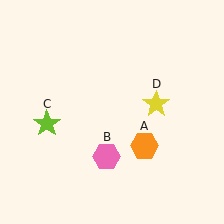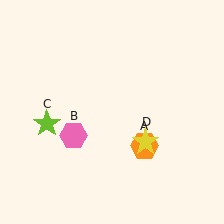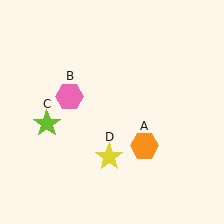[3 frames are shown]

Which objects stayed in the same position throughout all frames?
Orange hexagon (object A) and lime star (object C) remained stationary.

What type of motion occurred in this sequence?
The pink hexagon (object B), yellow star (object D) rotated clockwise around the center of the scene.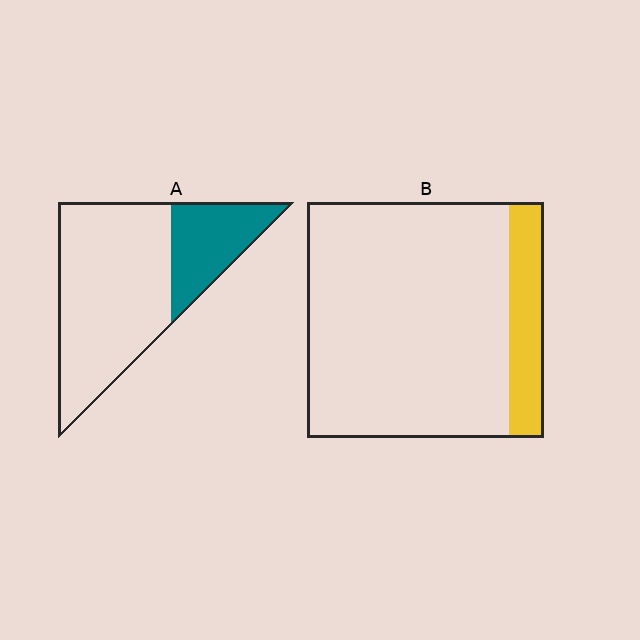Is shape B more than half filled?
No.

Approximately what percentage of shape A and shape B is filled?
A is approximately 25% and B is approximately 15%.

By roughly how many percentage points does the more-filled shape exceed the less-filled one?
By roughly 15 percentage points (A over B).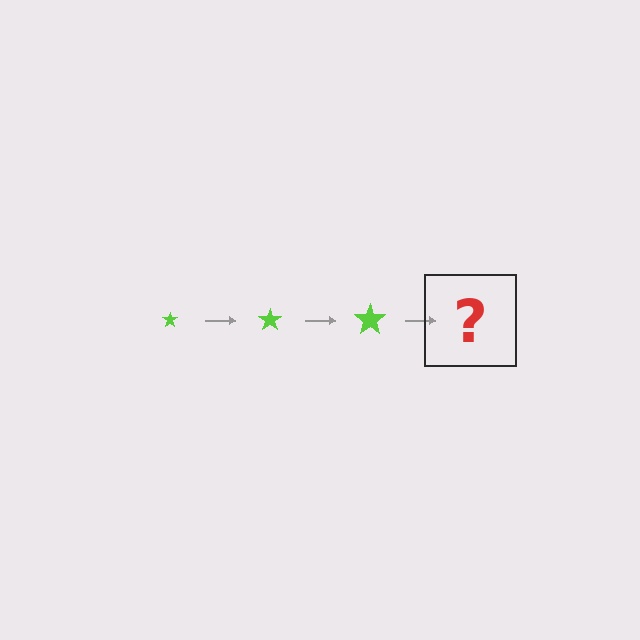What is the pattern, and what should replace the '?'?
The pattern is that the star gets progressively larger each step. The '?' should be a lime star, larger than the previous one.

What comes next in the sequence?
The next element should be a lime star, larger than the previous one.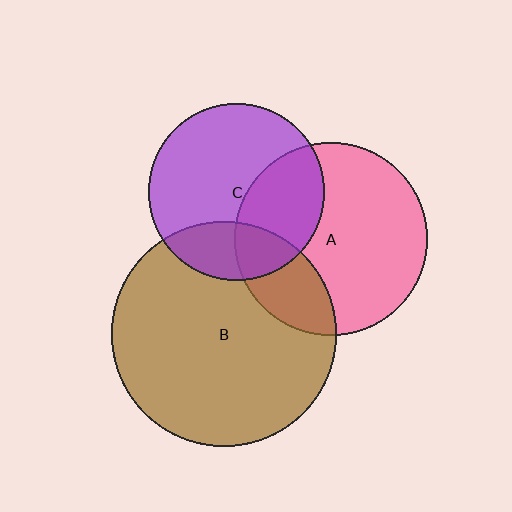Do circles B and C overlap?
Yes.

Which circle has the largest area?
Circle B (brown).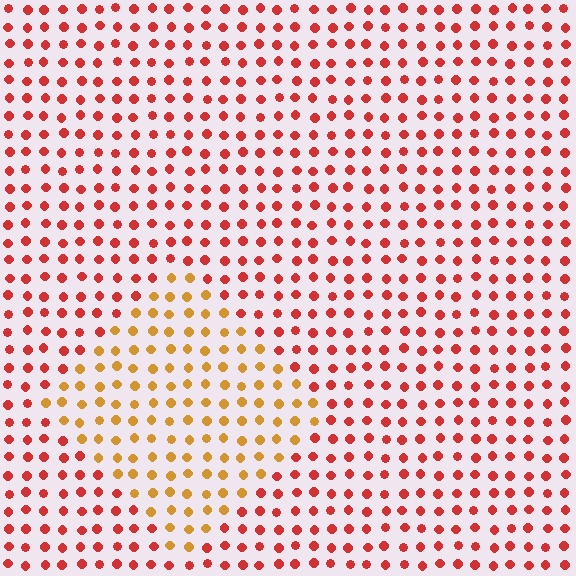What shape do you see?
I see a diamond.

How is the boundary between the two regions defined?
The boundary is defined purely by a slight shift in hue (about 39 degrees). Spacing, size, and orientation are identical on both sides.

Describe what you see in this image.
The image is filled with small red elements in a uniform arrangement. A diamond-shaped region is visible where the elements are tinted to a slightly different hue, forming a subtle color boundary.